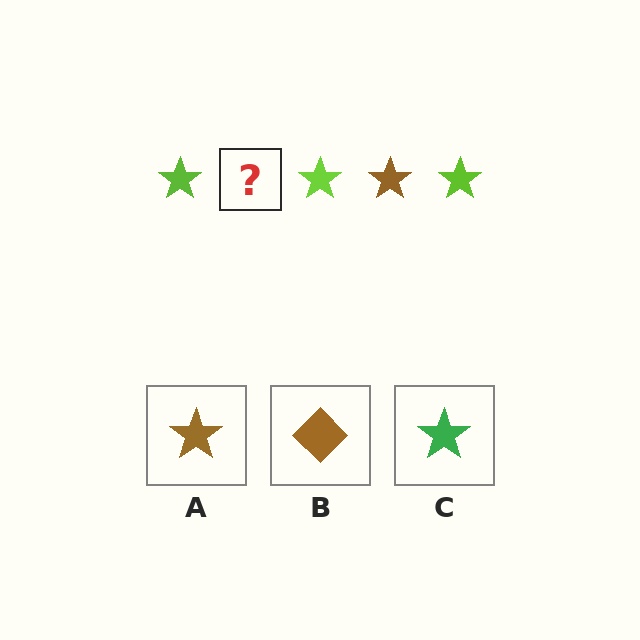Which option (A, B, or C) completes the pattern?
A.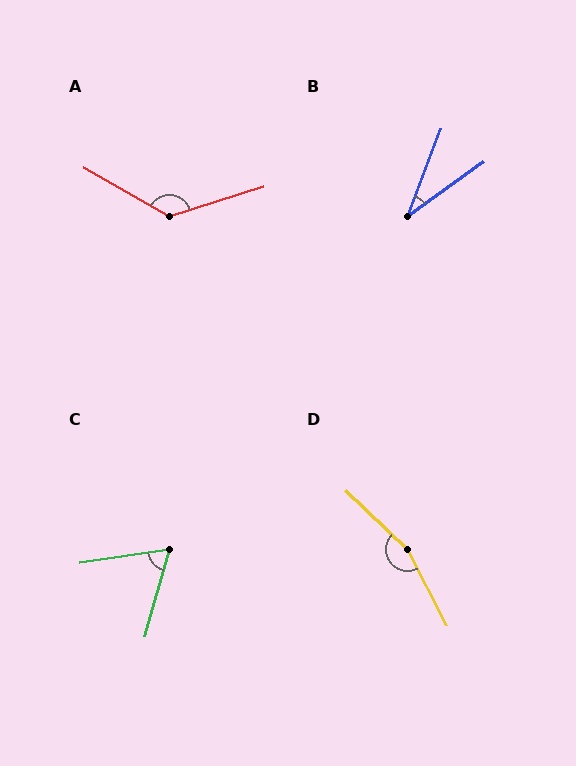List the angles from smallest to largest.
B (33°), C (66°), A (133°), D (161°).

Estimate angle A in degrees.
Approximately 133 degrees.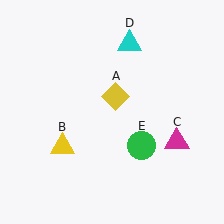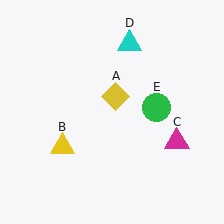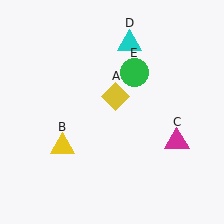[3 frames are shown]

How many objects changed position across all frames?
1 object changed position: green circle (object E).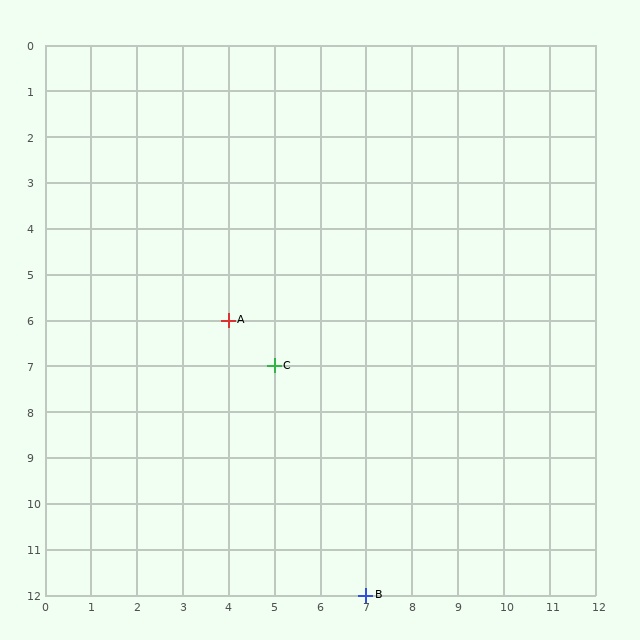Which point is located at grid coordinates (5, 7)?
Point C is at (5, 7).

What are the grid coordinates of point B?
Point B is at grid coordinates (7, 12).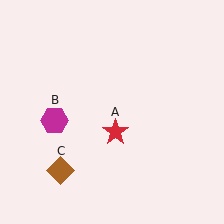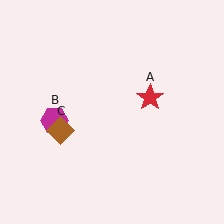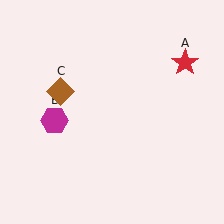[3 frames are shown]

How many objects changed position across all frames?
2 objects changed position: red star (object A), brown diamond (object C).